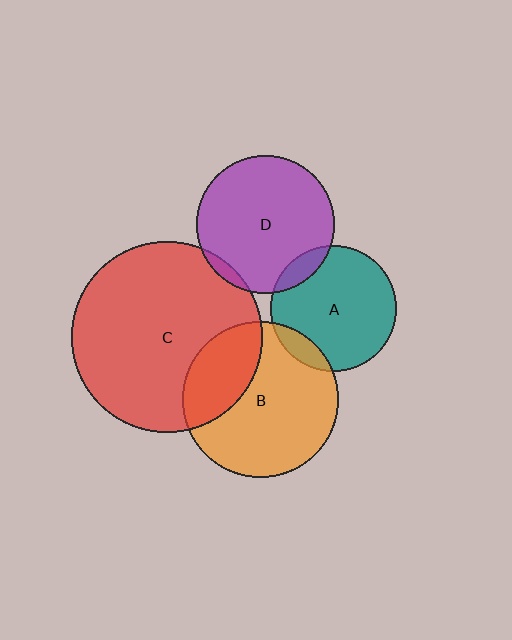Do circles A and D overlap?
Yes.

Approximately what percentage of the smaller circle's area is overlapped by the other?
Approximately 10%.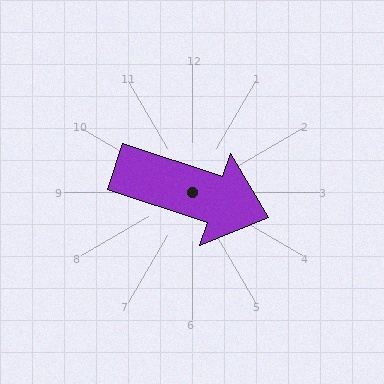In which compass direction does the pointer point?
East.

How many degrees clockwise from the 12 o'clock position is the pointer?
Approximately 108 degrees.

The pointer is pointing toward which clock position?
Roughly 4 o'clock.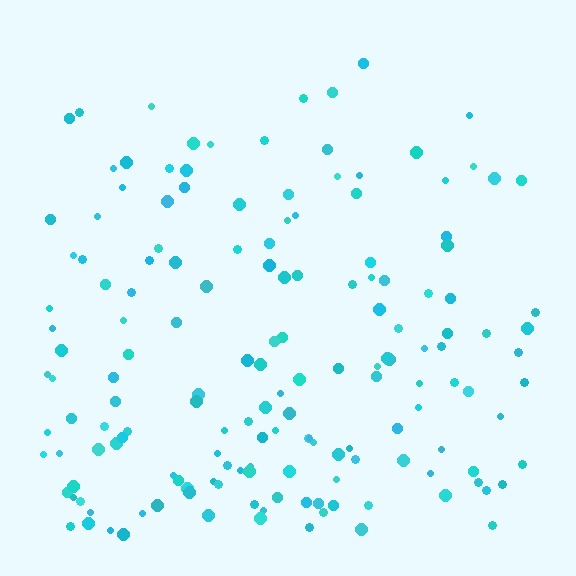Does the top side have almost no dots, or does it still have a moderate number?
Still a moderate number, just noticeably fewer than the bottom.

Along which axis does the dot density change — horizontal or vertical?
Vertical.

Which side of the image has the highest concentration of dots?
The bottom.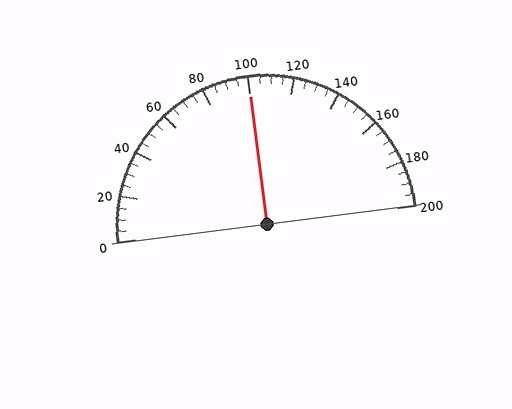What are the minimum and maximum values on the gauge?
The gauge ranges from 0 to 200.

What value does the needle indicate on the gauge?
The needle indicates approximately 100.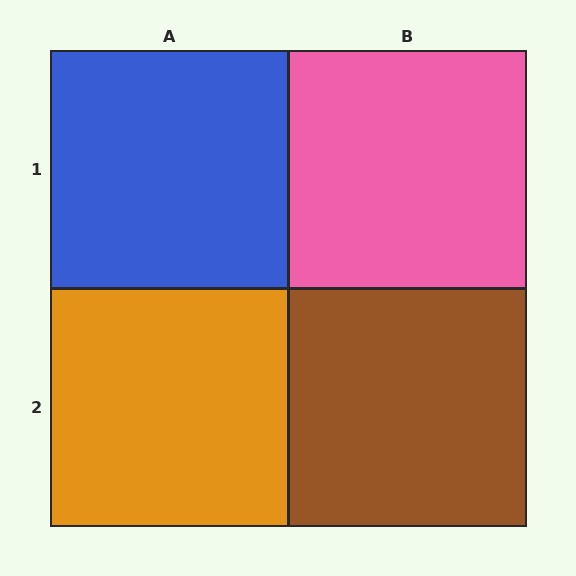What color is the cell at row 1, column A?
Blue.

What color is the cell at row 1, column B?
Pink.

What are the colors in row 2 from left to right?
Orange, brown.